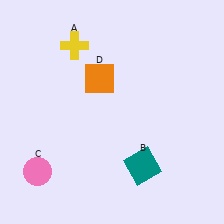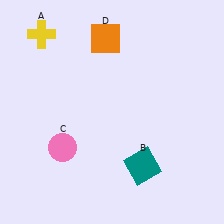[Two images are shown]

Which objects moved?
The objects that moved are: the yellow cross (A), the pink circle (C), the orange square (D).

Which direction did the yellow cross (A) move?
The yellow cross (A) moved left.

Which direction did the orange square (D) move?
The orange square (D) moved up.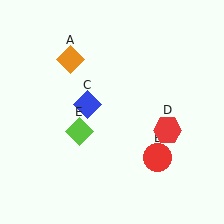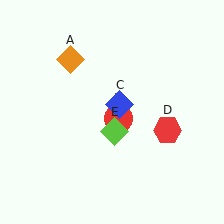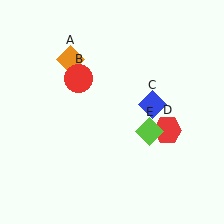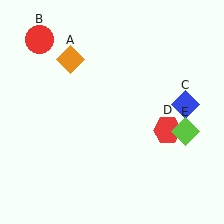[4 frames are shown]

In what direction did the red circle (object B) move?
The red circle (object B) moved up and to the left.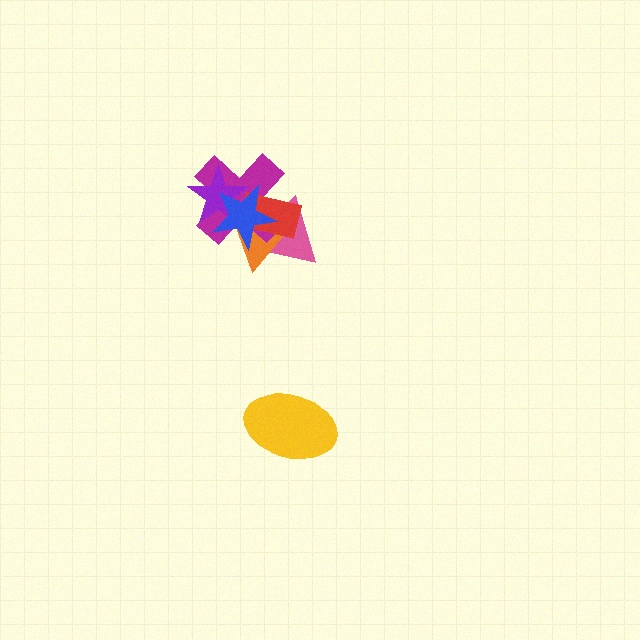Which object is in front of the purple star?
The blue star is in front of the purple star.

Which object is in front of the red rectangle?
The blue star is in front of the red rectangle.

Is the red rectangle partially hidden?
Yes, it is partially covered by another shape.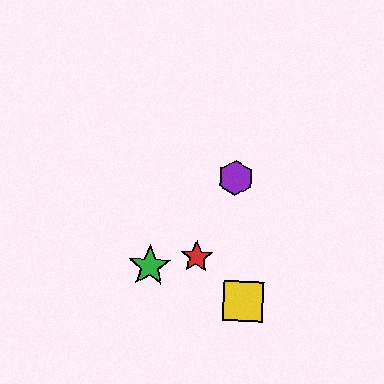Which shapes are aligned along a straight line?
The red star, the blue square, the yellow square are aligned along a straight line.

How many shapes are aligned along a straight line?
3 shapes (the red star, the blue square, the yellow square) are aligned along a straight line.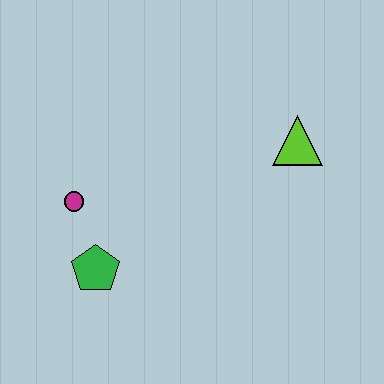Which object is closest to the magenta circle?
The green pentagon is closest to the magenta circle.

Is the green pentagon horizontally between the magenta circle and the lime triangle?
Yes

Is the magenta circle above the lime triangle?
No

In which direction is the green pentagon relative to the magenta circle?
The green pentagon is below the magenta circle.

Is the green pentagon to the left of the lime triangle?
Yes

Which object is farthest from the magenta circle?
The lime triangle is farthest from the magenta circle.